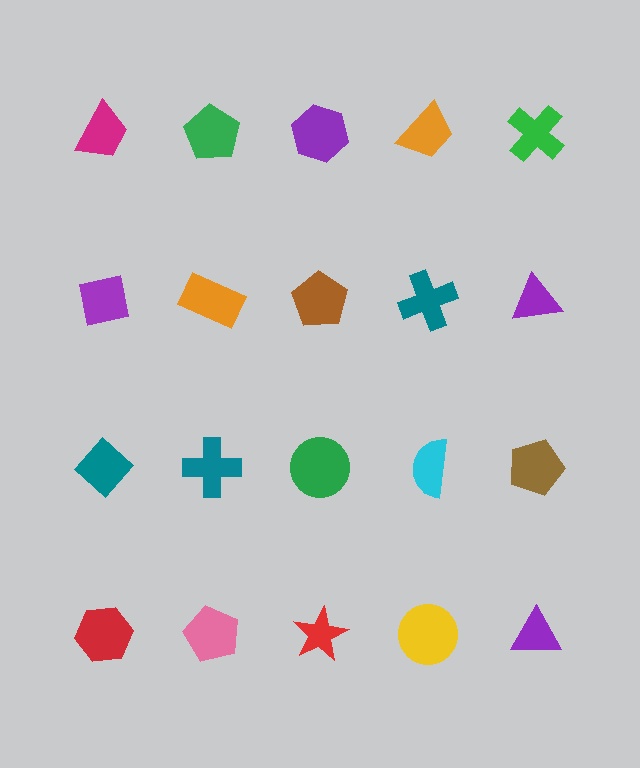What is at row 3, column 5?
A brown pentagon.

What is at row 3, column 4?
A cyan semicircle.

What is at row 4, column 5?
A purple triangle.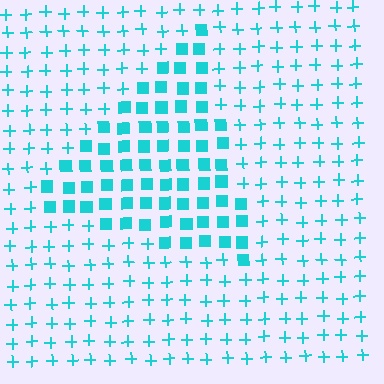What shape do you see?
I see a triangle.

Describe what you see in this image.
The image is filled with small cyan elements arranged in a uniform grid. A triangle-shaped region contains squares, while the surrounding area contains plus signs. The boundary is defined purely by the change in element shape.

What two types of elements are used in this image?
The image uses squares inside the triangle region and plus signs outside it.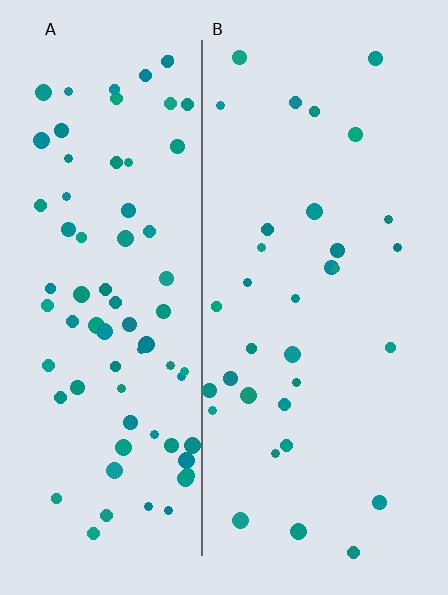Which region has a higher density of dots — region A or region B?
A (the left).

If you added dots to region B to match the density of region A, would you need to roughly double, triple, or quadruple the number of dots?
Approximately double.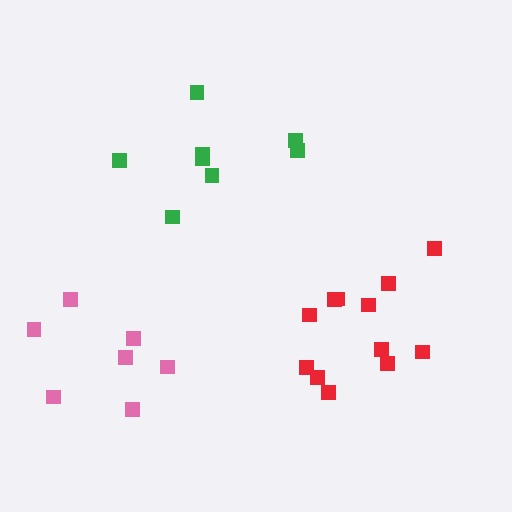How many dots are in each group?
Group 1: 8 dots, Group 2: 12 dots, Group 3: 7 dots (27 total).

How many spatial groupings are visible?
There are 3 spatial groupings.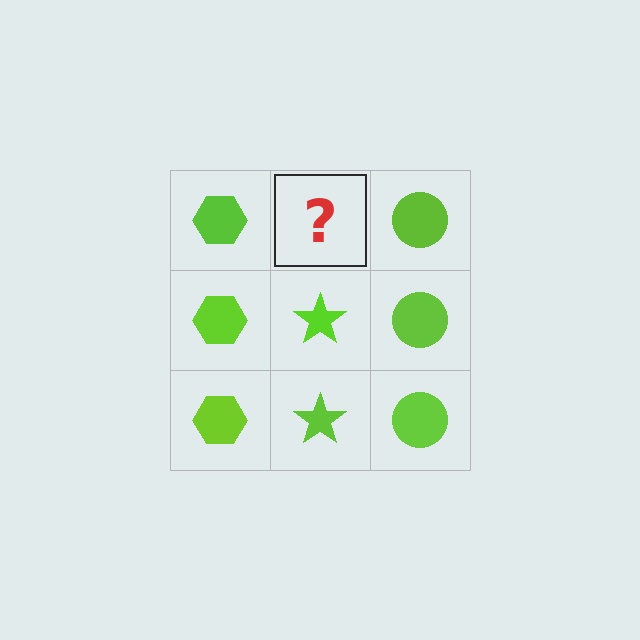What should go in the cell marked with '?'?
The missing cell should contain a lime star.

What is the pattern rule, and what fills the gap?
The rule is that each column has a consistent shape. The gap should be filled with a lime star.